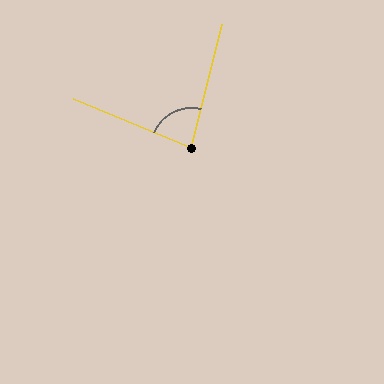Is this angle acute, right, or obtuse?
It is acute.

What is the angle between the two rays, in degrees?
Approximately 81 degrees.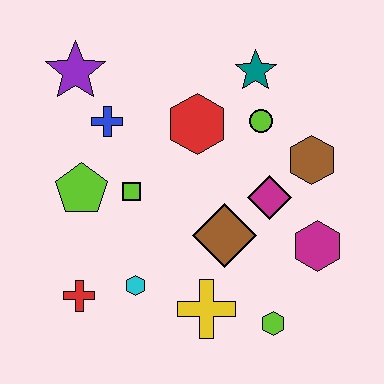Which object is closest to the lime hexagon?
The yellow cross is closest to the lime hexagon.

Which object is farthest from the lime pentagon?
The magenta hexagon is farthest from the lime pentagon.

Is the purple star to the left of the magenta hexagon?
Yes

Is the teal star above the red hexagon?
Yes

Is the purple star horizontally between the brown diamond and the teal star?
No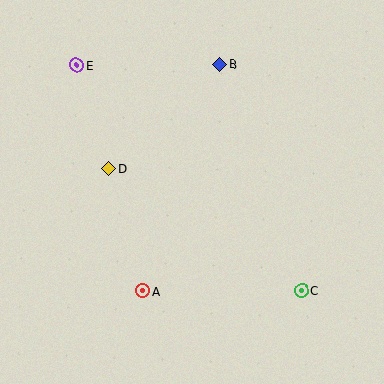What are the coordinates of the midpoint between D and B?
The midpoint between D and B is at (164, 116).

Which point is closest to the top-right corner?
Point B is closest to the top-right corner.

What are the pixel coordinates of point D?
Point D is at (109, 169).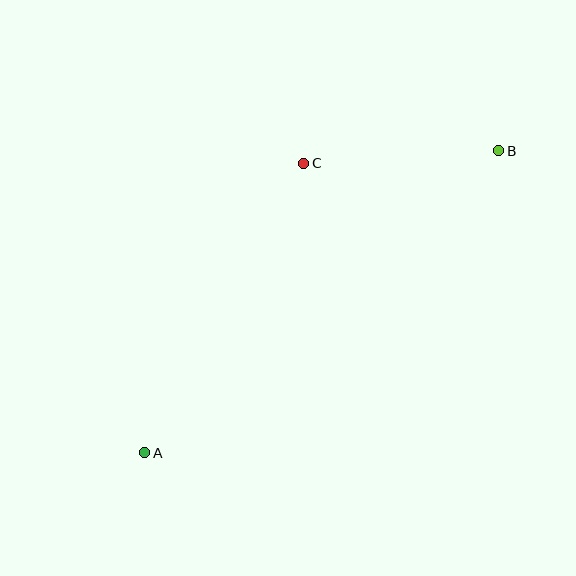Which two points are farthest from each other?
Points A and B are farthest from each other.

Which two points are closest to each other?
Points B and C are closest to each other.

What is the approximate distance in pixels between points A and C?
The distance between A and C is approximately 330 pixels.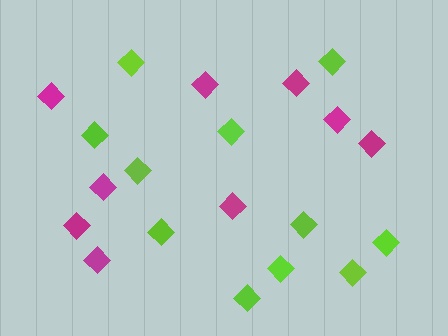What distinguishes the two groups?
There are 2 groups: one group of lime diamonds (11) and one group of magenta diamonds (9).